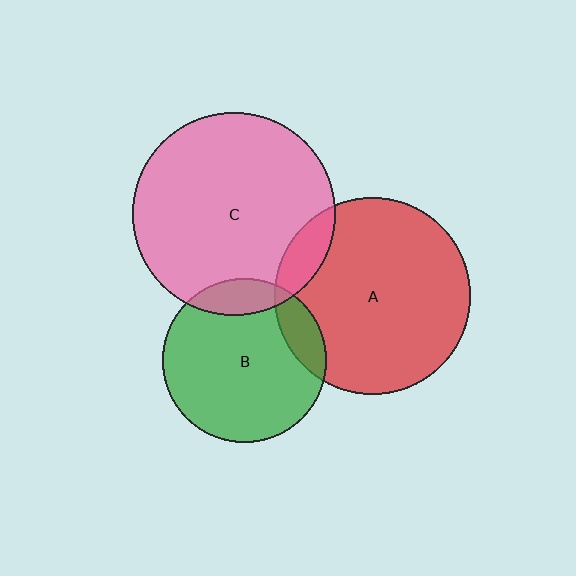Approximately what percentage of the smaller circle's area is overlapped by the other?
Approximately 10%.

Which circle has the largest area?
Circle C (pink).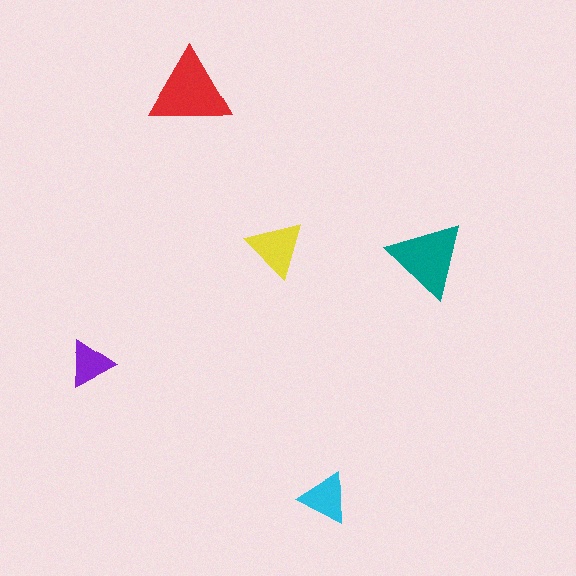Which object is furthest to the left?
The purple triangle is leftmost.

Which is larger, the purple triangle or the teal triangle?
The teal one.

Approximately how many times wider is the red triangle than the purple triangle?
About 1.5 times wider.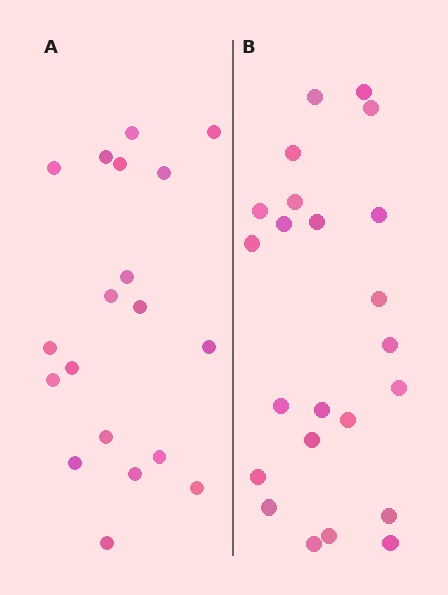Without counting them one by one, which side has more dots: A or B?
Region B (the right region) has more dots.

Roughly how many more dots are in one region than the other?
Region B has about 4 more dots than region A.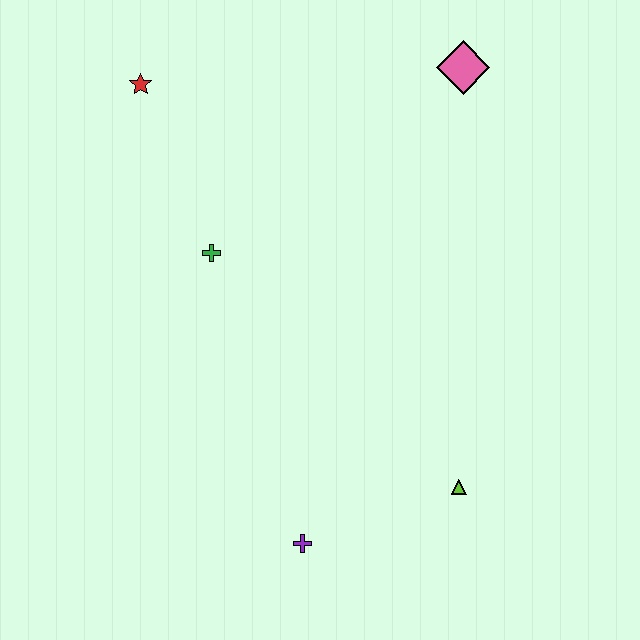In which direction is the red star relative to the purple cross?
The red star is above the purple cross.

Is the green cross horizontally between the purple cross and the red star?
Yes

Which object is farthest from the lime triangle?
The red star is farthest from the lime triangle.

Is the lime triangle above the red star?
No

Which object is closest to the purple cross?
The lime triangle is closest to the purple cross.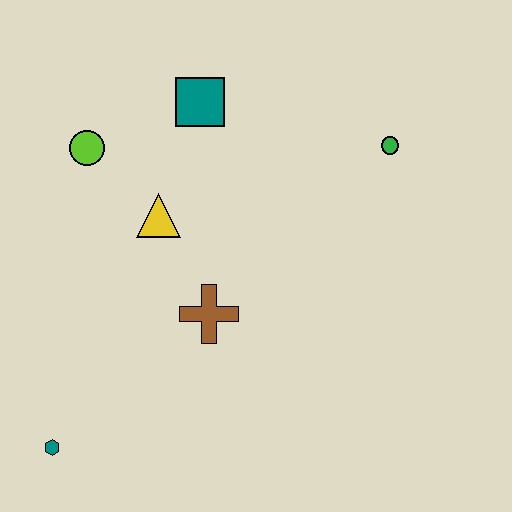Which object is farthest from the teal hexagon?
The green circle is farthest from the teal hexagon.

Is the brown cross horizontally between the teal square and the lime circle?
No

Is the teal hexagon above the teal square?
No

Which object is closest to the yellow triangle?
The lime circle is closest to the yellow triangle.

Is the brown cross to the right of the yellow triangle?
Yes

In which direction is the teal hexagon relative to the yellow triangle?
The teal hexagon is below the yellow triangle.